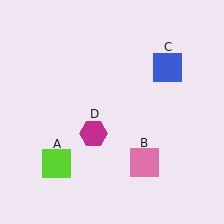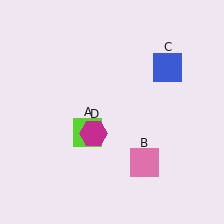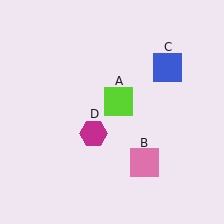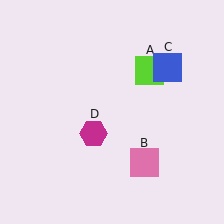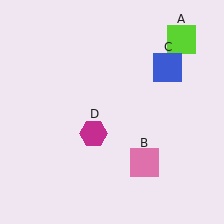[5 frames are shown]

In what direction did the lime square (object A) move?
The lime square (object A) moved up and to the right.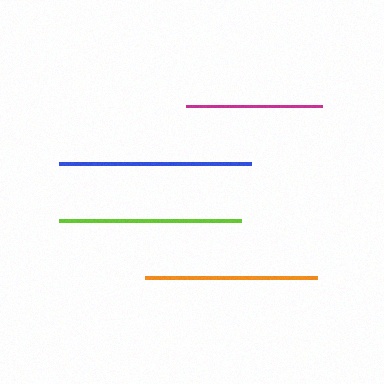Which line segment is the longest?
The blue line is the longest at approximately 192 pixels.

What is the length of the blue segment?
The blue segment is approximately 192 pixels long.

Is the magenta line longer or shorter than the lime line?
The lime line is longer than the magenta line.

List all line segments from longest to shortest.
From longest to shortest: blue, lime, orange, magenta.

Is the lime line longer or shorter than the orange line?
The lime line is longer than the orange line.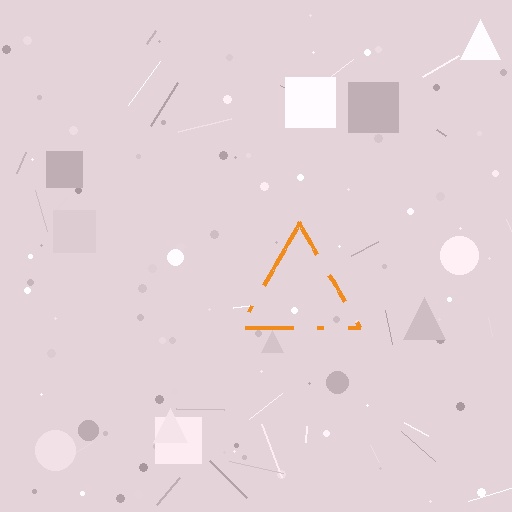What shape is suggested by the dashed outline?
The dashed outline suggests a triangle.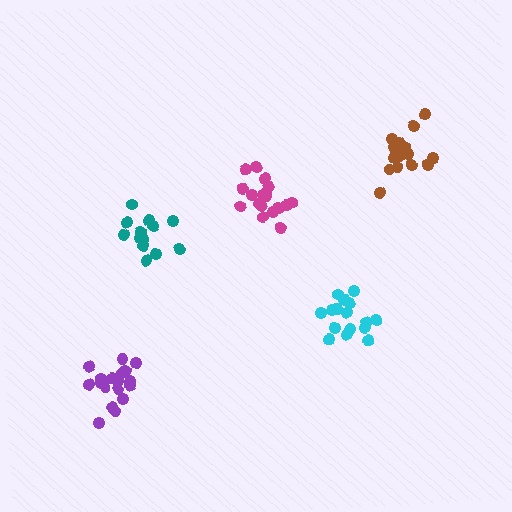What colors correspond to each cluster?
The clusters are colored: cyan, purple, magenta, teal, brown.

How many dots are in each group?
Group 1: 16 dots, Group 2: 18 dots, Group 3: 18 dots, Group 4: 15 dots, Group 5: 18 dots (85 total).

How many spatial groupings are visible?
There are 5 spatial groupings.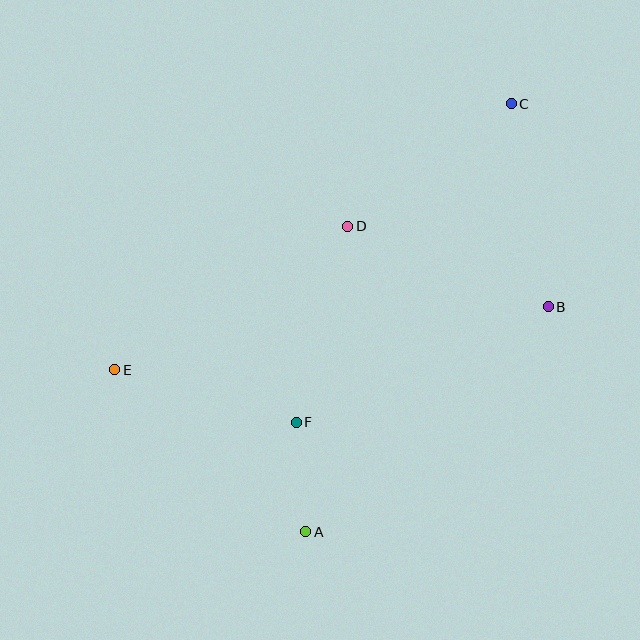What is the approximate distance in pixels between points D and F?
The distance between D and F is approximately 203 pixels.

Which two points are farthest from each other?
Points C and E are farthest from each other.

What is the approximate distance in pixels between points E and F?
The distance between E and F is approximately 189 pixels.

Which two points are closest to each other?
Points A and F are closest to each other.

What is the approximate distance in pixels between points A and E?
The distance between A and E is approximately 250 pixels.